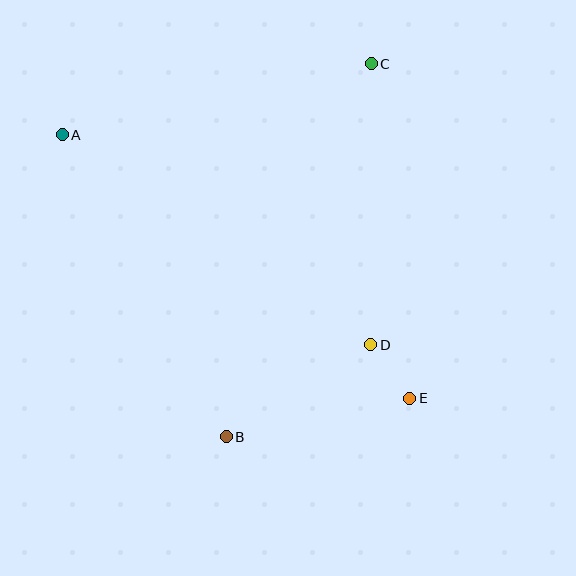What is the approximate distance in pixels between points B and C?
The distance between B and C is approximately 400 pixels.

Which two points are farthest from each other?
Points A and E are farthest from each other.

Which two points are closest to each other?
Points D and E are closest to each other.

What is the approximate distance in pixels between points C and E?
The distance between C and E is approximately 337 pixels.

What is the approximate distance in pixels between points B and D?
The distance between B and D is approximately 171 pixels.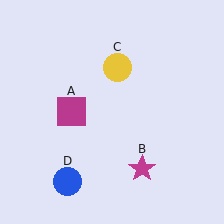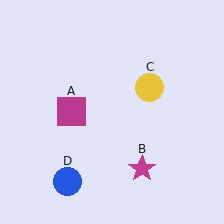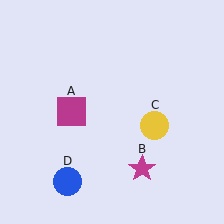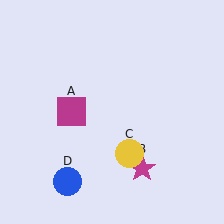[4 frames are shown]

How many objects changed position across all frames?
1 object changed position: yellow circle (object C).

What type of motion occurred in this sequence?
The yellow circle (object C) rotated clockwise around the center of the scene.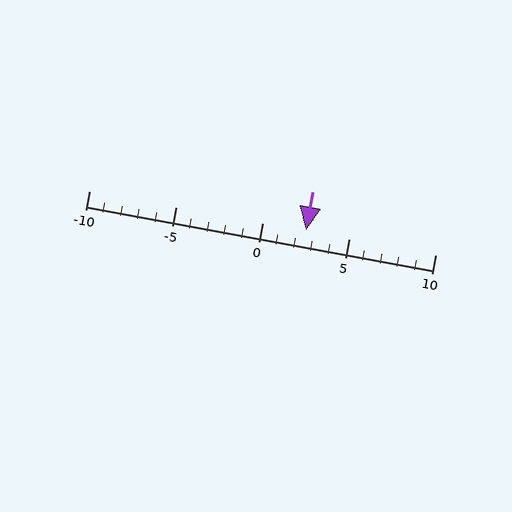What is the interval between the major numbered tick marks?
The major tick marks are spaced 5 units apart.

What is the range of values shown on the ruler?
The ruler shows values from -10 to 10.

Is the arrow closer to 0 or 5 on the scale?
The arrow is closer to 5.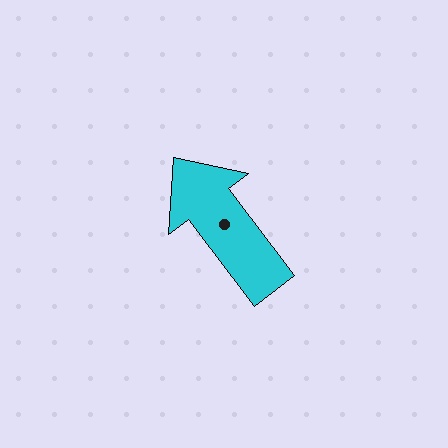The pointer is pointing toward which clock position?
Roughly 11 o'clock.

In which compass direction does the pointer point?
Northwest.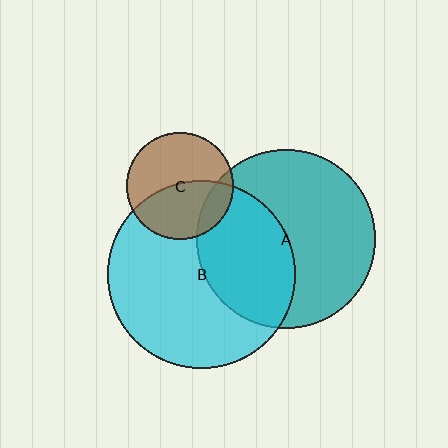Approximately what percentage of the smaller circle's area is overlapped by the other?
Approximately 45%.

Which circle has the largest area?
Circle B (cyan).